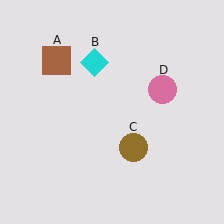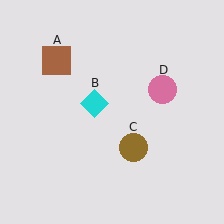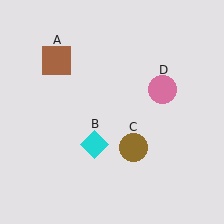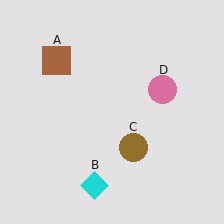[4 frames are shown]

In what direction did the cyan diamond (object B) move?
The cyan diamond (object B) moved down.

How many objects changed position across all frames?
1 object changed position: cyan diamond (object B).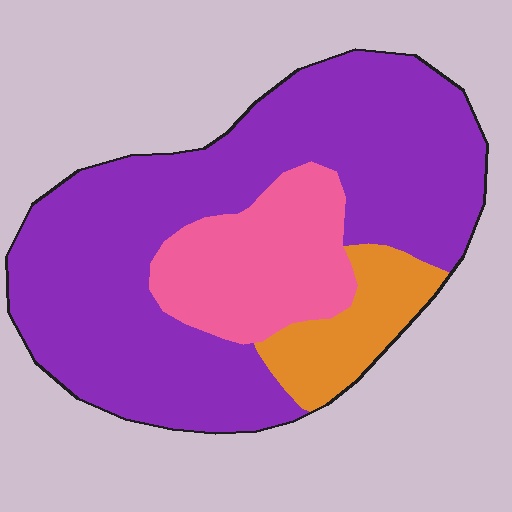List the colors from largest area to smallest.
From largest to smallest: purple, pink, orange.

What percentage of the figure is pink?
Pink takes up about one fifth (1/5) of the figure.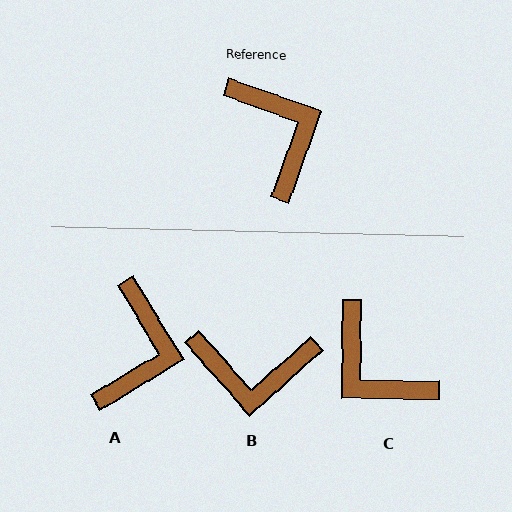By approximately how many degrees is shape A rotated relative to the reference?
Approximately 39 degrees clockwise.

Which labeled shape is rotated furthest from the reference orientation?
C, about 161 degrees away.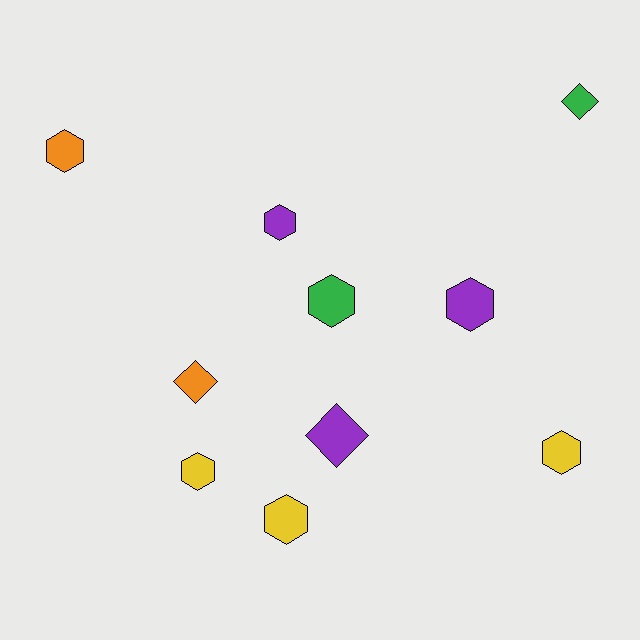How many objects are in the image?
There are 10 objects.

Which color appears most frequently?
Purple, with 3 objects.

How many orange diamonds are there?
There is 1 orange diamond.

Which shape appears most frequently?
Hexagon, with 7 objects.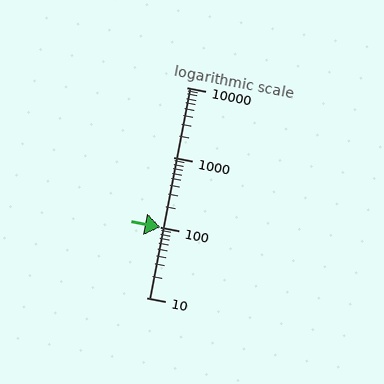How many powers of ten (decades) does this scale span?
The scale spans 3 decades, from 10 to 10000.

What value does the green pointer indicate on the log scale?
The pointer indicates approximately 100.